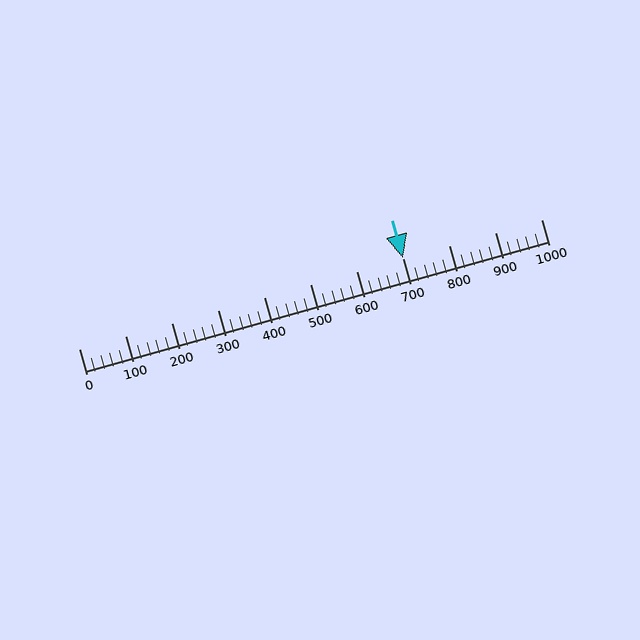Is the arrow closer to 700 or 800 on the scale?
The arrow is closer to 700.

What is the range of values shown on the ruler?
The ruler shows values from 0 to 1000.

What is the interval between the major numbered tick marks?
The major tick marks are spaced 100 units apart.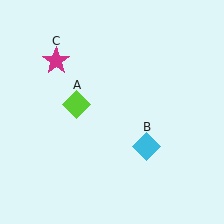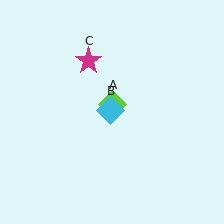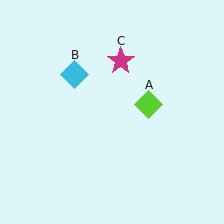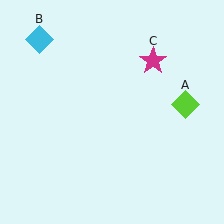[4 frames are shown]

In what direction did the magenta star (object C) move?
The magenta star (object C) moved right.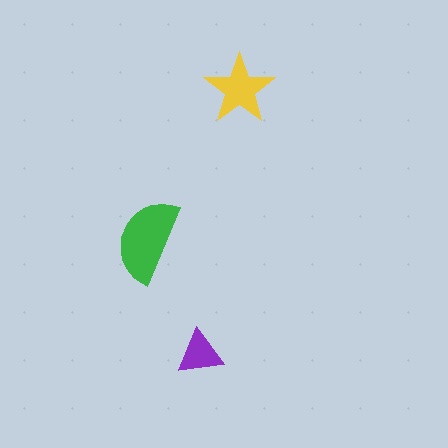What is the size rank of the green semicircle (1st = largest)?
1st.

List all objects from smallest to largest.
The purple triangle, the yellow star, the green semicircle.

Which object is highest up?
The yellow star is topmost.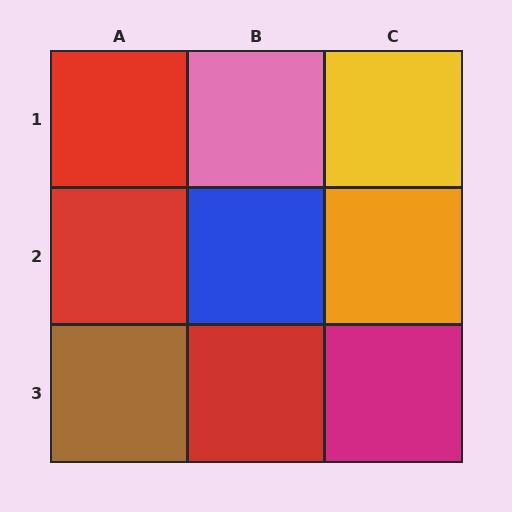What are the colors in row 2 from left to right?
Red, blue, orange.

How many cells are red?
3 cells are red.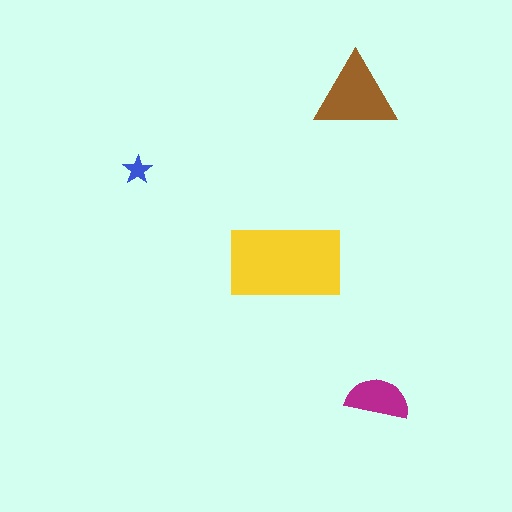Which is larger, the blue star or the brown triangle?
The brown triangle.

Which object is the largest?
The yellow rectangle.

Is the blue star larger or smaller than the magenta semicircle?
Smaller.